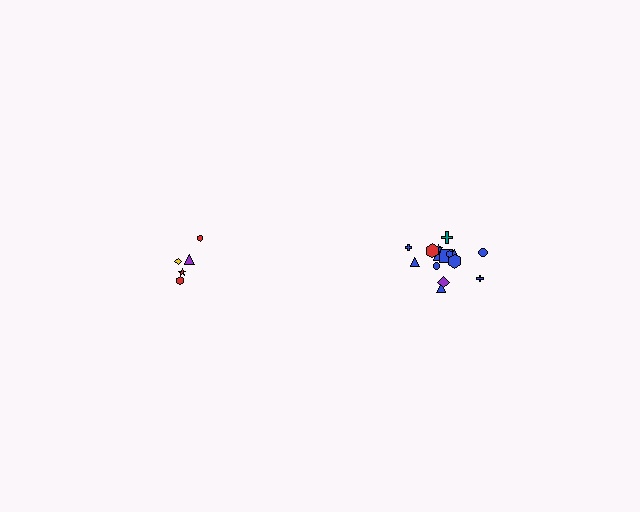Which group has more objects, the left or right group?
The right group.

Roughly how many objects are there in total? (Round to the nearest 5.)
Roughly 20 objects in total.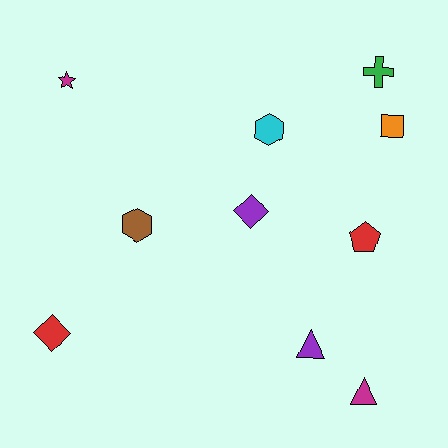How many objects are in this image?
There are 10 objects.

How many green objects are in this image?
There is 1 green object.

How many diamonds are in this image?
There are 2 diamonds.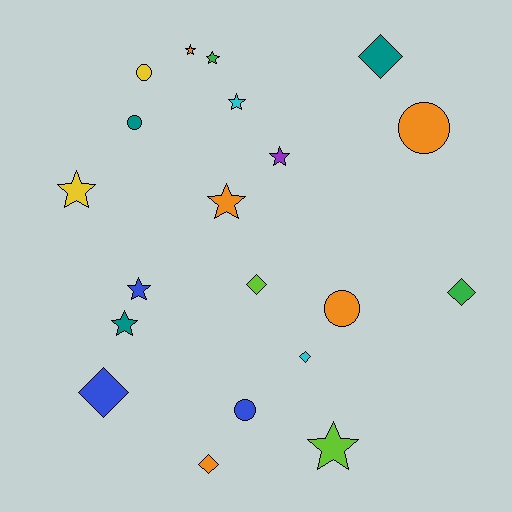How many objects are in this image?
There are 20 objects.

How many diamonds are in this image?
There are 6 diamonds.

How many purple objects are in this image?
There is 1 purple object.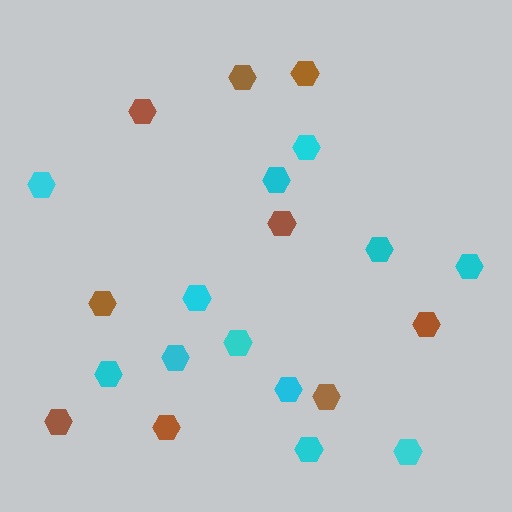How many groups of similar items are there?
There are 2 groups: one group of cyan hexagons (12) and one group of brown hexagons (9).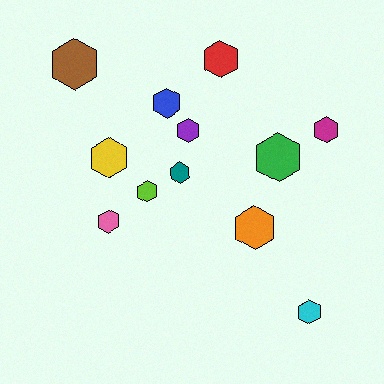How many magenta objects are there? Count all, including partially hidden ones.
There is 1 magenta object.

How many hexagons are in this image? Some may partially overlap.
There are 12 hexagons.